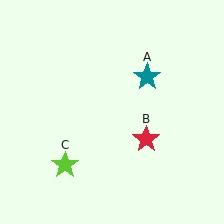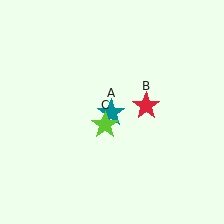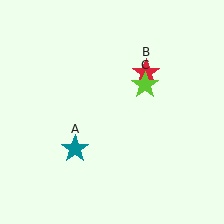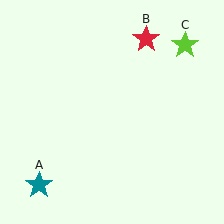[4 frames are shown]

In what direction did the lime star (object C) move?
The lime star (object C) moved up and to the right.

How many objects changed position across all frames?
3 objects changed position: teal star (object A), red star (object B), lime star (object C).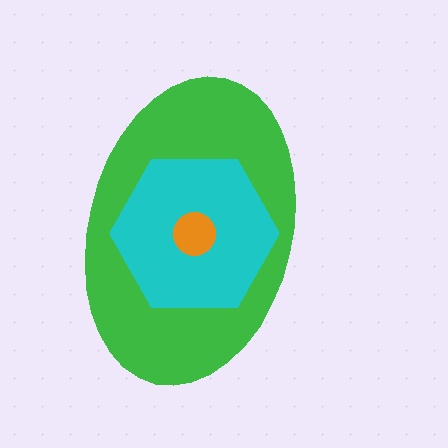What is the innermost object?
The orange circle.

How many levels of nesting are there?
3.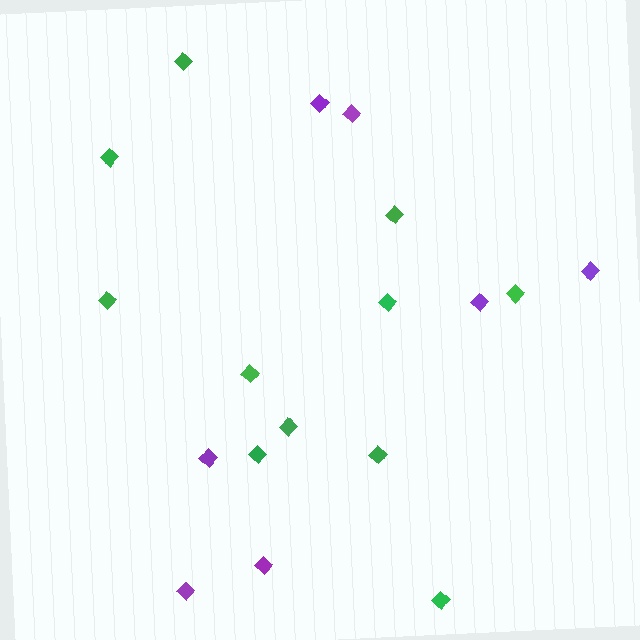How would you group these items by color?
There are 2 groups: one group of green diamonds (11) and one group of purple diamonds (7).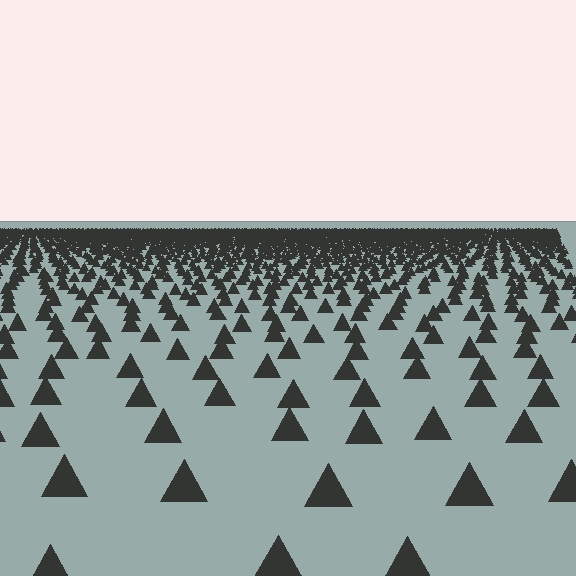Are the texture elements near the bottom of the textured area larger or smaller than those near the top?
Larger. Near the bottom, elements are closer to the viewer and appear at a bigger on-screen size.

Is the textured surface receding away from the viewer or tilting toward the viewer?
The surface is receding away from the viewer. Texture elements get smaller and denser toward the top.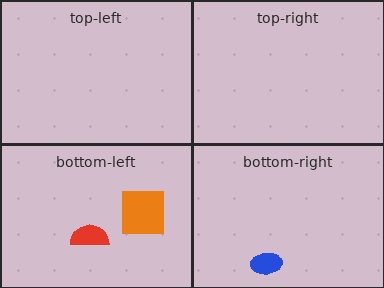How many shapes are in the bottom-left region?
2.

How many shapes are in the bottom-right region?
1.